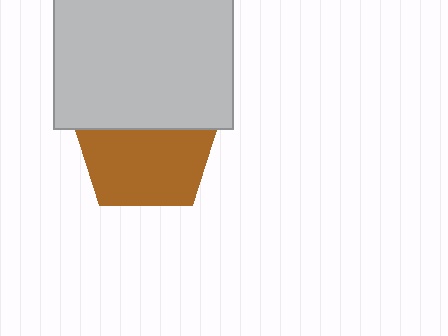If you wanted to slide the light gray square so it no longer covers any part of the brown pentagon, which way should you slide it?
Slide it up — that is the most direct way to separate the two shapes.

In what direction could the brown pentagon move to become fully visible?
The brown pentagon could move down. That would shift it out from behind the light gray square entirely.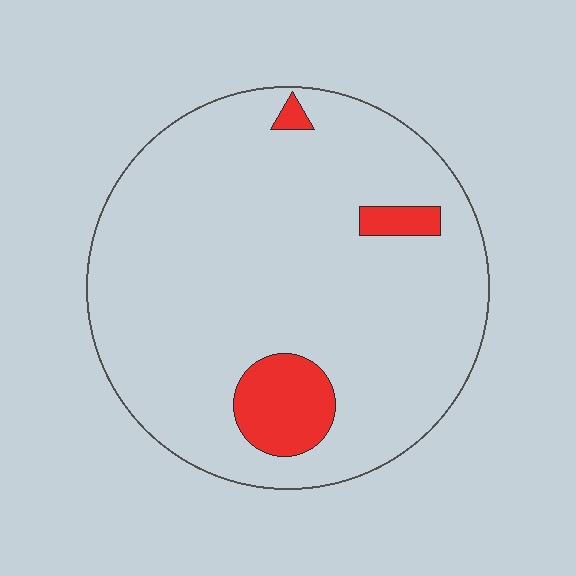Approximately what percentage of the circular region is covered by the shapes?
Approximately 10%.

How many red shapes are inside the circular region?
3.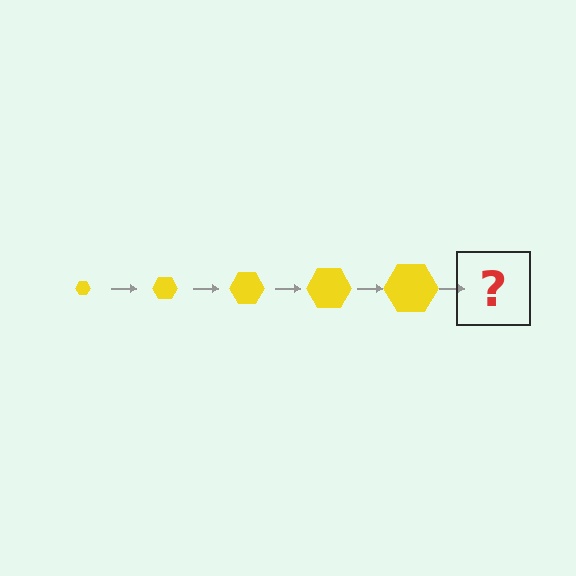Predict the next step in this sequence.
The next step is a yellow hexagon, larger than the previous one.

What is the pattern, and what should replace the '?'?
The pattern is that the hexagon gets progressively larger each step. The '?' should be a yellow hexagon, larger than the previous one.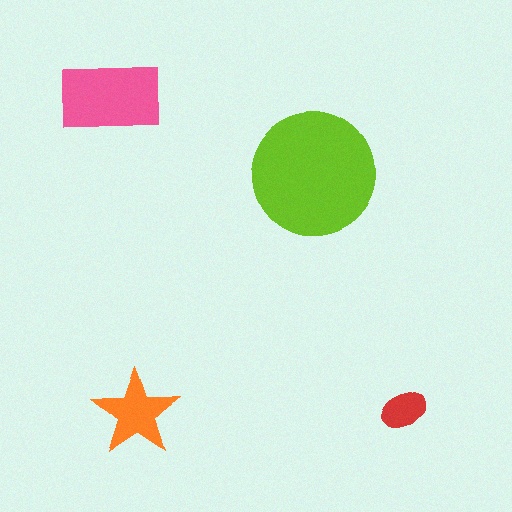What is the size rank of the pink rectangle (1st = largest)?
2nd.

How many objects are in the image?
There are 4 objects in the image.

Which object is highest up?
The pink rectangle is topmost.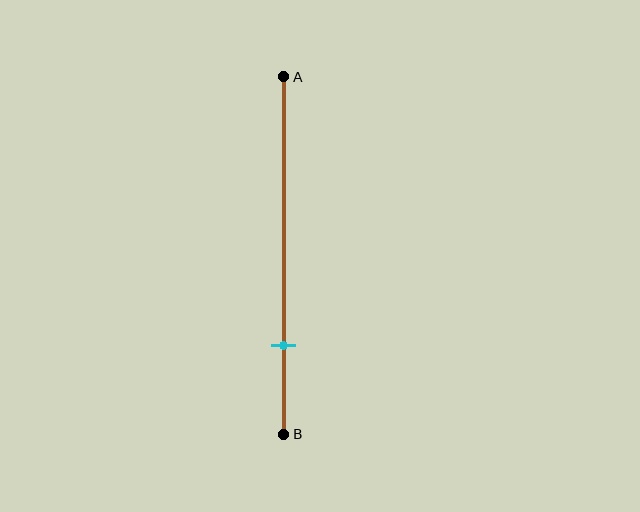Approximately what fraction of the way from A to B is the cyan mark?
The cyan mark is approximately 75% of the way from A to B.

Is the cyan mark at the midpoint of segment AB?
No, the mark is at about 75% from A, not at the 50% midpoint.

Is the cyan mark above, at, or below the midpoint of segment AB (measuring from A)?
The cyan mark is below the midpoint of segment AB.